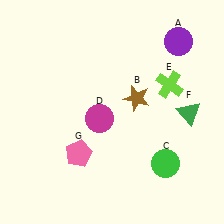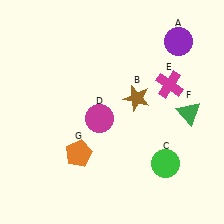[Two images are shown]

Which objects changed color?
E changed from lime to magenta. G changed from pink to orange.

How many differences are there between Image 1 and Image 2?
There are 2 differences between the two images.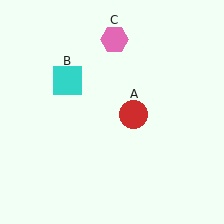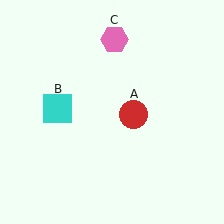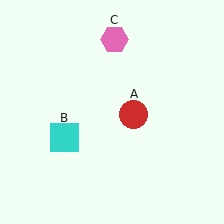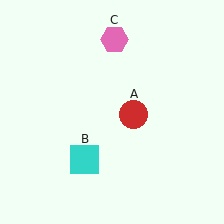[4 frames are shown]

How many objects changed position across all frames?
1 object changed position: cyan square (object B).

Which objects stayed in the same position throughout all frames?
Red circle (object A) and pink hexagon (object C) remained stationary.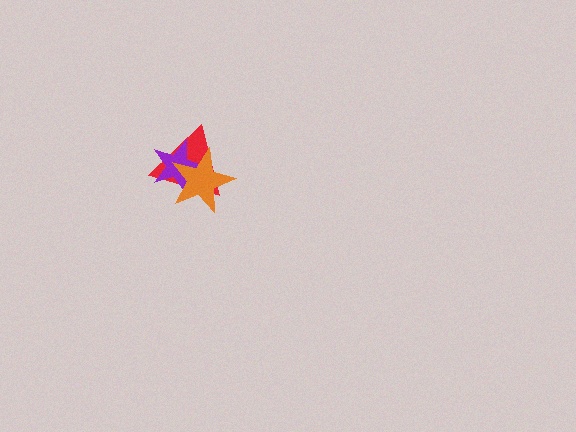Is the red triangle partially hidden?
Yes, it is partially covered by another shape.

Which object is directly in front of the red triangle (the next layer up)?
The purple star is directly in front of the red triangle.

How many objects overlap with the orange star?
2 objects overlap with the orange star.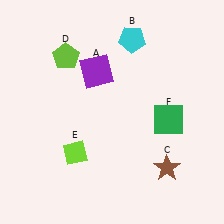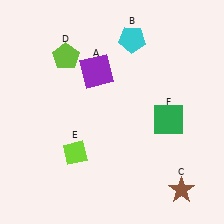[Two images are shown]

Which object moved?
The brown star (C) moved down.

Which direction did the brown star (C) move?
The brown star (C) moved down.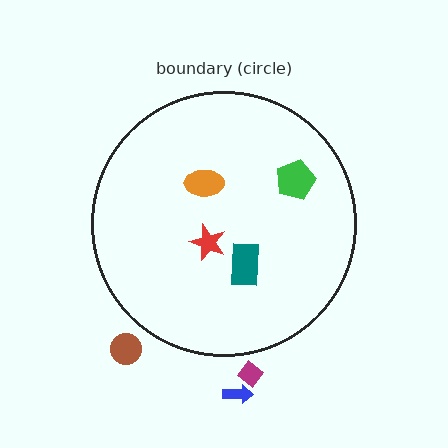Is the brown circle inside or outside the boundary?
Outside.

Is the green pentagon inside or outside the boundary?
Inside.